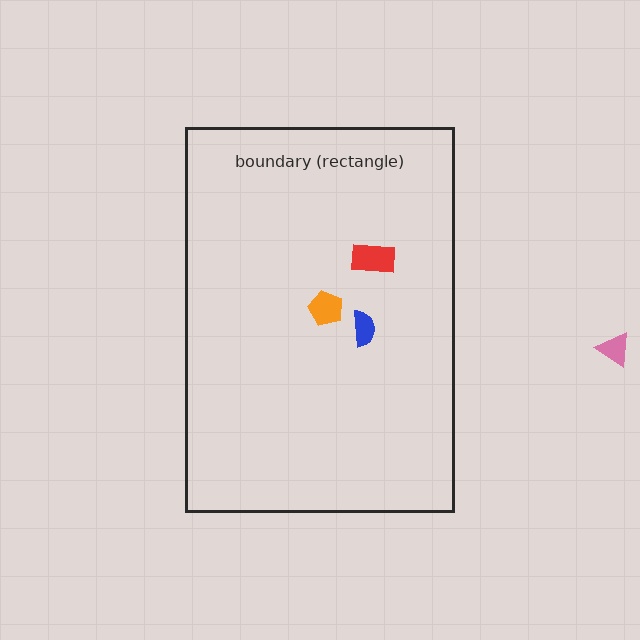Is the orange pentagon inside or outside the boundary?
Inside.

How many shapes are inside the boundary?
3 inside, 1 outside.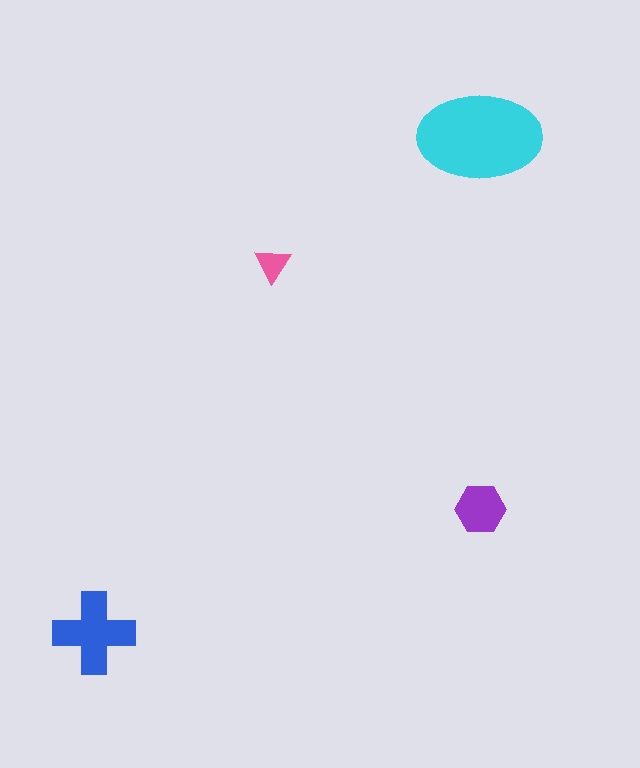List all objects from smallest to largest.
The pink triangle, the purple hexagon, the blue cross, the cyan ellipse.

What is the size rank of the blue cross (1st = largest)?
2nd.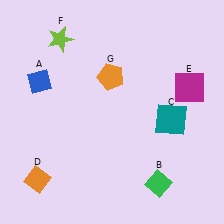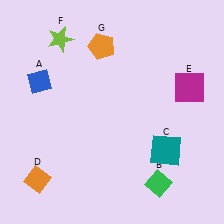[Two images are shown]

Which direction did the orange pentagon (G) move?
The orange pentagon (G) moved up.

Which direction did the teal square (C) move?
The teal square (C) moved down.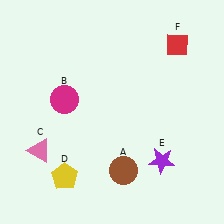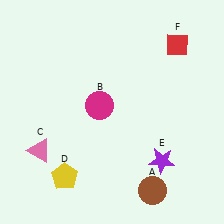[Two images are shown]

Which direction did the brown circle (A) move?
The brown circle (A) moved right.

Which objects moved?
The objects that moved are: the brown circle (A), the magenta circle (B).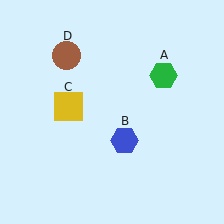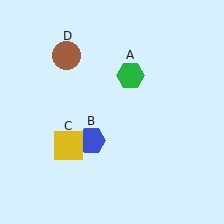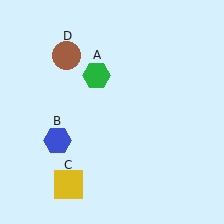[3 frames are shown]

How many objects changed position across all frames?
3 objects changed position: green hexagon (object A), blue hexagon (object B), yellow square (object C).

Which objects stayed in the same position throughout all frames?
Brown circle (object D) remained stationary.